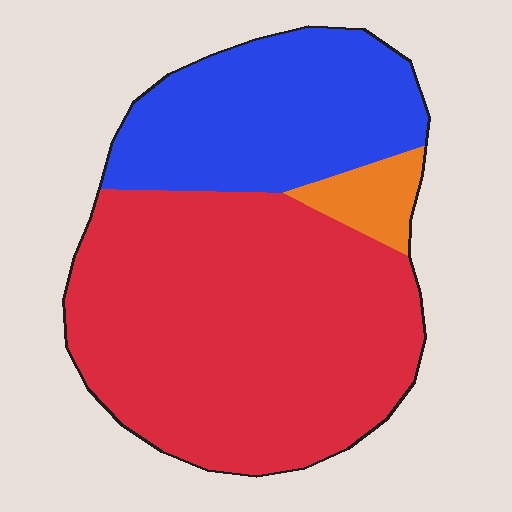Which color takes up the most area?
Red, at roughly 65%.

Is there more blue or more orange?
Blue.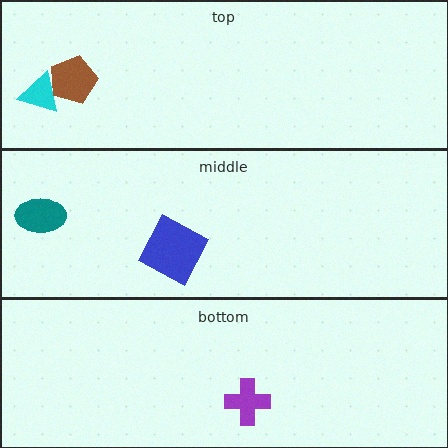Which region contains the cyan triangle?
The top region.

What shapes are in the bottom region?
The purple cross.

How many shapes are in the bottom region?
1.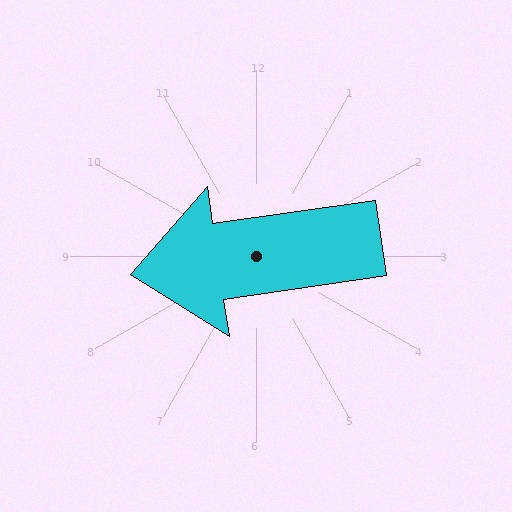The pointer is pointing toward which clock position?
Roughly 9 o'clock.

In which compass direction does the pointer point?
West.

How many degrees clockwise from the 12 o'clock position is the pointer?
Approximately 262 degrees.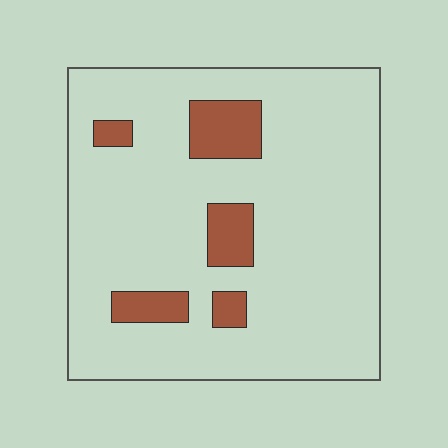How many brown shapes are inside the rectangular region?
5.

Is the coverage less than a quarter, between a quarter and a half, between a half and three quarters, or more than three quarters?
Less than a quarter.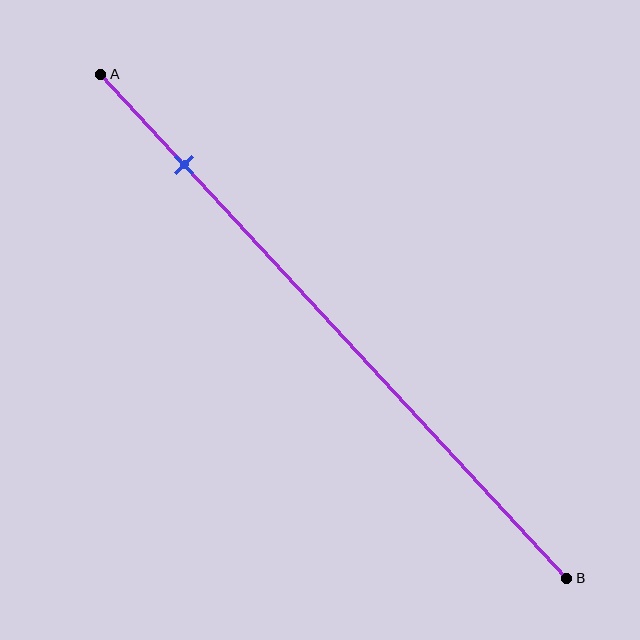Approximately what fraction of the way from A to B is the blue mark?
The blue mark is approximately 20% of the way from A to B.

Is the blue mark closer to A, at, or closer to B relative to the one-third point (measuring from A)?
The blue mark is closer to point A than the one-third point of segment AB.